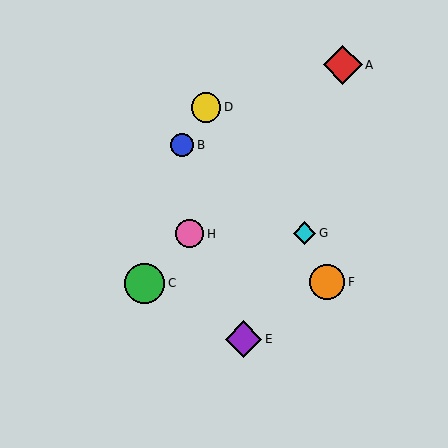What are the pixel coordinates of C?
Object C is at (145, 283).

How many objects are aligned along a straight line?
3 objects (A, C, H) are aligned along a straight line.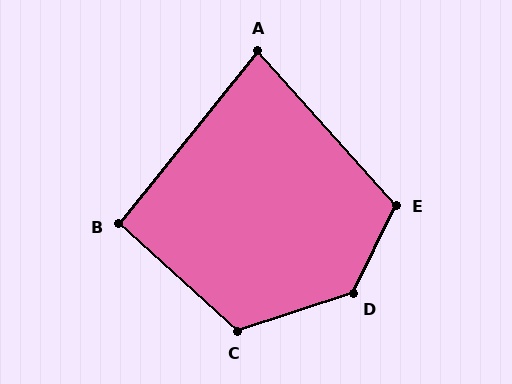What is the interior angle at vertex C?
Approximately 119 degrees (obtuse).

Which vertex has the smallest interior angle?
A, at approximately 81 degrees.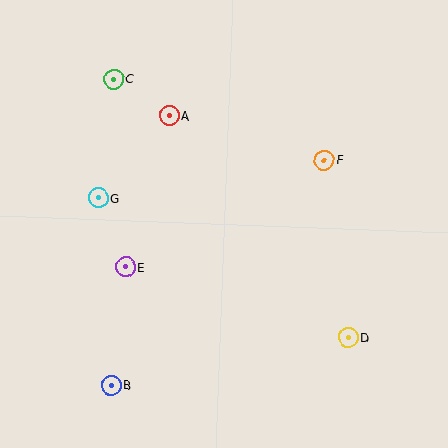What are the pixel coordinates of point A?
Point A is at (169, 115).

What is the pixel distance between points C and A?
The distance between C and A is 67 pixels.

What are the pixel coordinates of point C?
Point C is at (114, 79).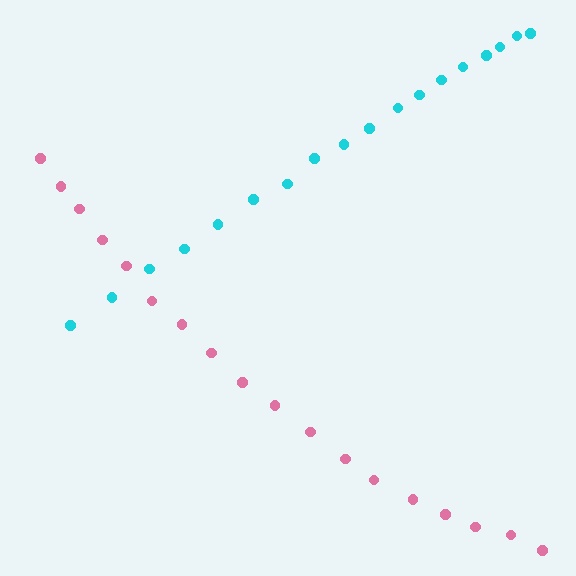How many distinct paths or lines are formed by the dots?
There are 2 distinct paths.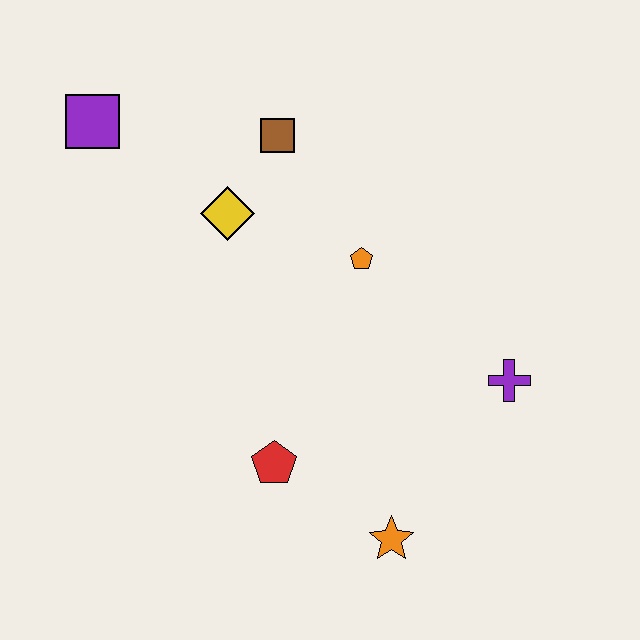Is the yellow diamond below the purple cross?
No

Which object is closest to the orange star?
The red pentagon is closest to the orange star.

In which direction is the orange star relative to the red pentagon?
The orange star is to the right of the red pentagon.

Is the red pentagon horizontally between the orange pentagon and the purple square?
Yes